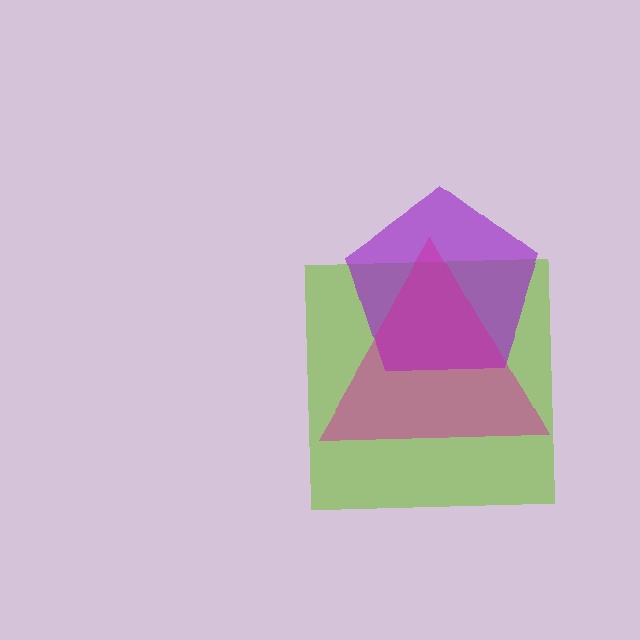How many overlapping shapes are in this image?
There are 3 overlapping shapes in the image.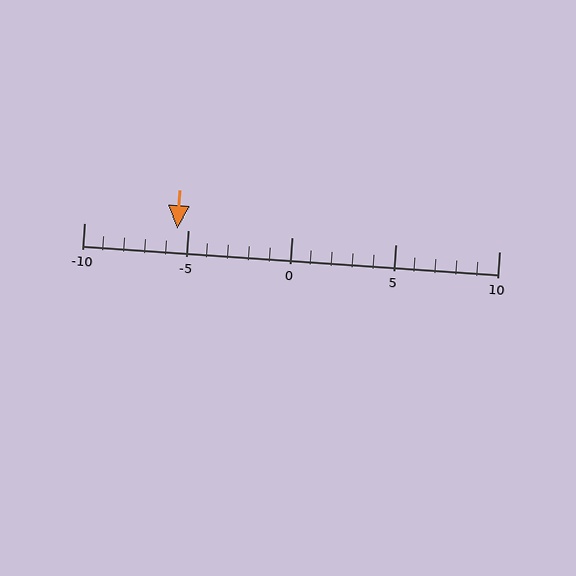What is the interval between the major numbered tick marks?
The major tick marks are spaced 5 units apart.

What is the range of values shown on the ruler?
The ruler shows values from -10 to 10.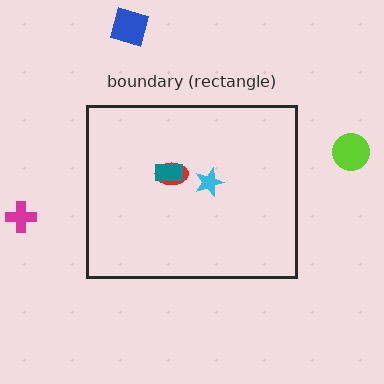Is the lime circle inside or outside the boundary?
Outside.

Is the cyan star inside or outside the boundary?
Inside.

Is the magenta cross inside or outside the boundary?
Outside.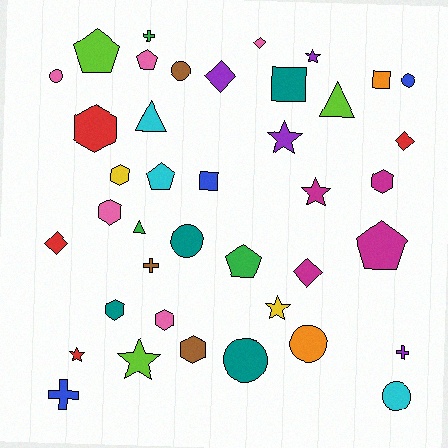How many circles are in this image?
There are 7 circles.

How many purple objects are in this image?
There are 4 purple objects.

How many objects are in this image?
There are 40 objects.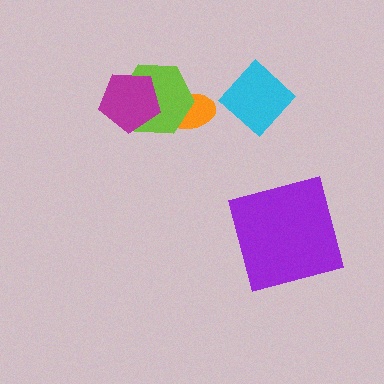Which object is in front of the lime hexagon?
The magenta pentagon is in front of the lime hexagon.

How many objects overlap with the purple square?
0 objects overlap with the purple square.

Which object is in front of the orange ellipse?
The lime hexagon is in front of the orange ellipse.